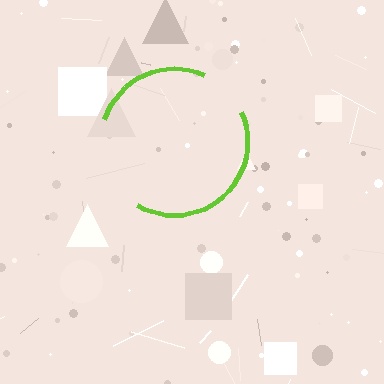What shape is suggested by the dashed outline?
The dashed outline suggests a circle.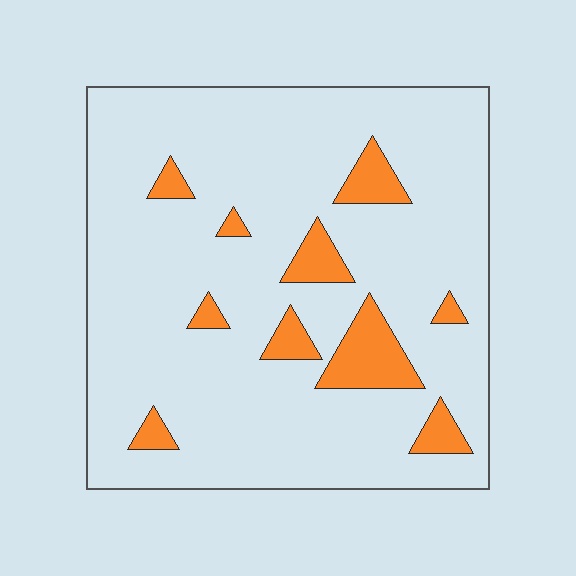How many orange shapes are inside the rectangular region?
10.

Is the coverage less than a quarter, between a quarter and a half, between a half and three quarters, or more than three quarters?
Less than a quarter.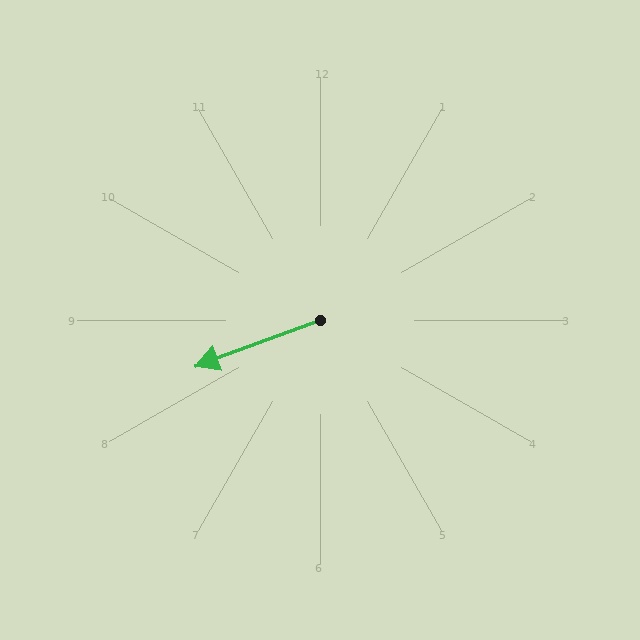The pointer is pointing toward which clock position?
Roughly 8 o'clock.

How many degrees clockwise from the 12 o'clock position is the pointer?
Approximately 250 degrees.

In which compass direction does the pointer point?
West.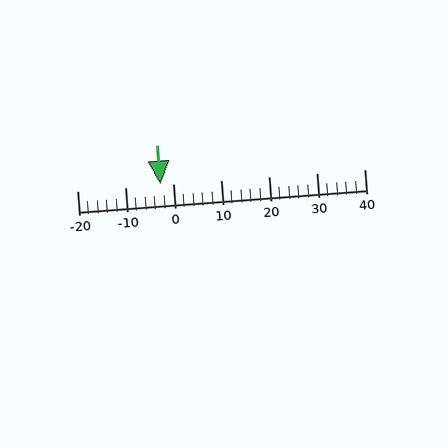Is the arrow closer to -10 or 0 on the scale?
The arrow is closer to 0.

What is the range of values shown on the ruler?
The ruler shows values from -20 to 40.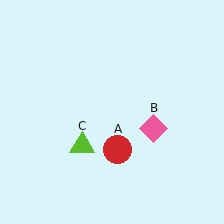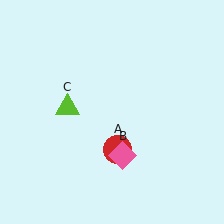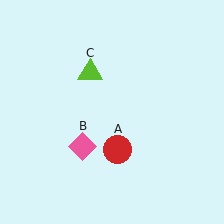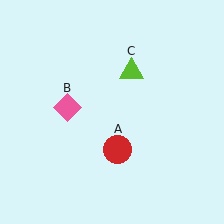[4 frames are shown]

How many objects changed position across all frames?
2 objects changed position: pink diamond (object B), lime triangle (object C).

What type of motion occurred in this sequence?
The pink diamond (object B), lime triangle (object C) rotated clockwise around the center of the scene.